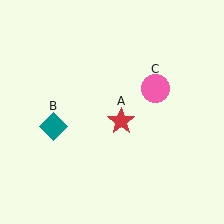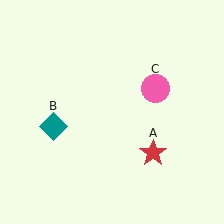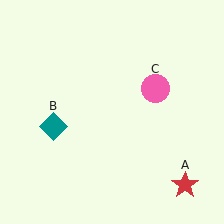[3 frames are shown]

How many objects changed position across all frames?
1 object changed position: red star (object A).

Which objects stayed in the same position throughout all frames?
Teal diamond (object B) and pink circle (object C) remained stationary.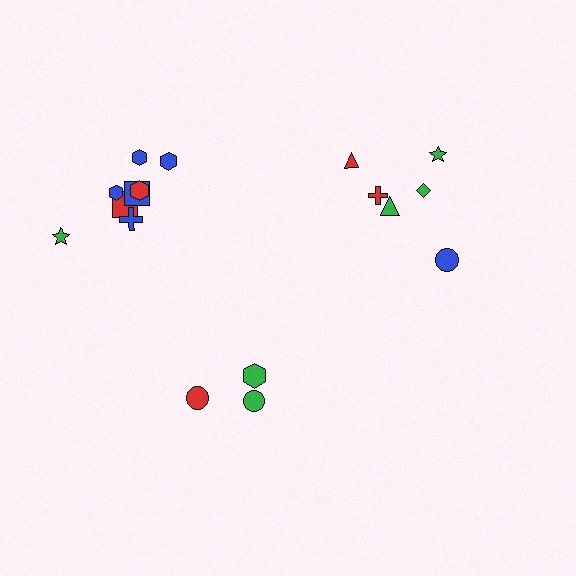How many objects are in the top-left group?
There are 8 objects.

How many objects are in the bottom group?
There are 3 objects.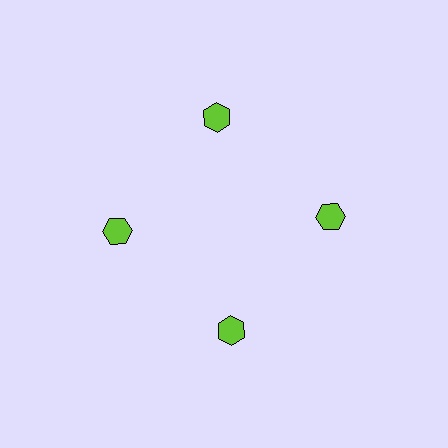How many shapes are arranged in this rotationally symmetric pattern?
There are 4 shapes, arranged in 4 groups of 1.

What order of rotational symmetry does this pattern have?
This pattern has 4-fold rotational symmetry.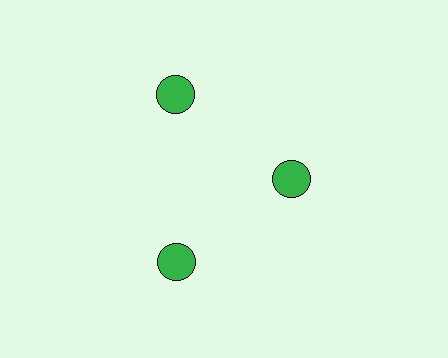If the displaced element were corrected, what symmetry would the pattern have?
It would have 3-fold rotational symmetry — the pattern would map onto itself every 120 degrees.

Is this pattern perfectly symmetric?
No. The 3 green circles are arranged in a ring, but one element near the 3 o'clock position is pulled inward toward the center, breaking the 3-fold rotational symmetry.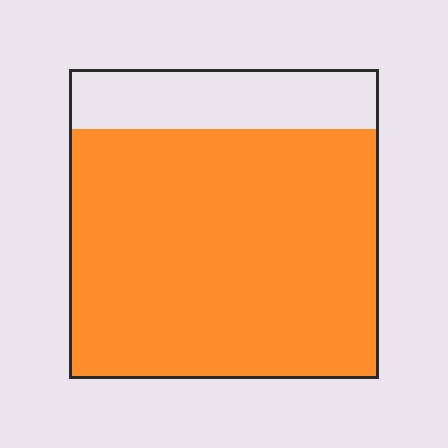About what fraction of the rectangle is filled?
About four fifths (4/5).